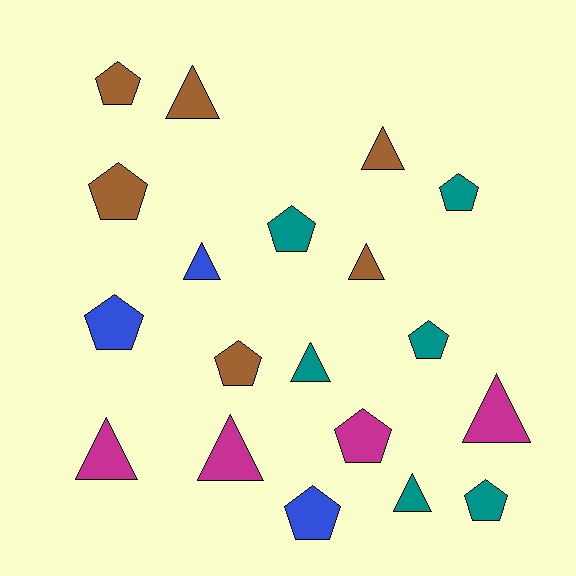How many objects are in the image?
There are 19 objects.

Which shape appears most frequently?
Pentagon, with 10 objects.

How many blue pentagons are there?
There are 2 blue pentagons.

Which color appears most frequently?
Brown, with 6 objects.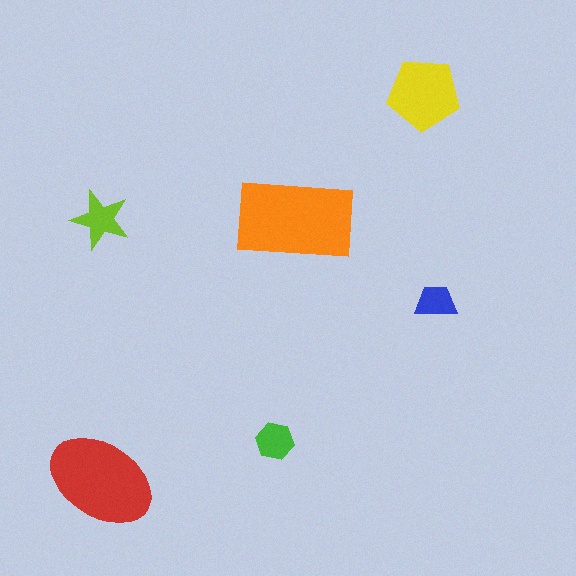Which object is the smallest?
The blue trapezoid.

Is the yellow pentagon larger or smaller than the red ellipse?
Smaller.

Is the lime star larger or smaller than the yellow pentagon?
Smaller.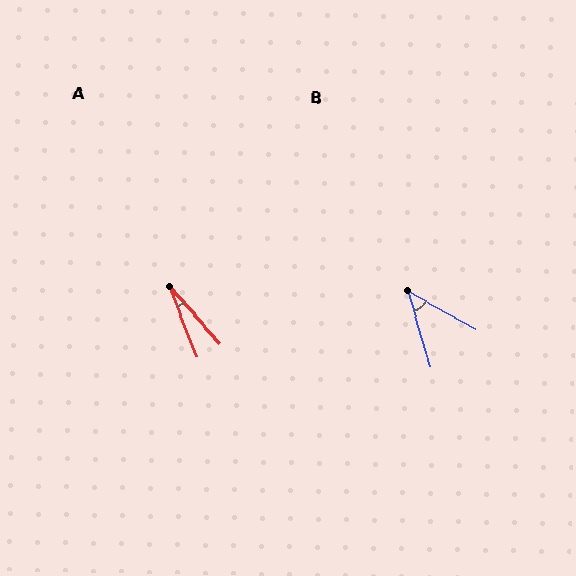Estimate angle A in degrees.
Approximately 20 degrees.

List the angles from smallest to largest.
A (20°), B (44°).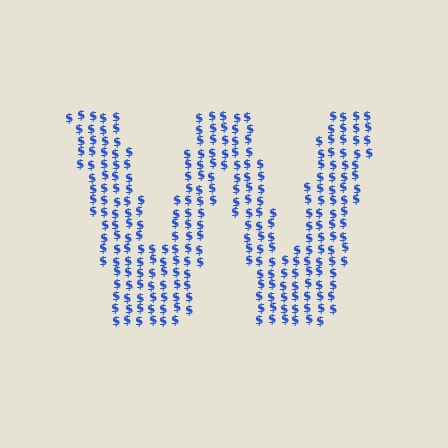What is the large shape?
The large shape is the letter W.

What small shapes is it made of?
It is made of small dollar signs.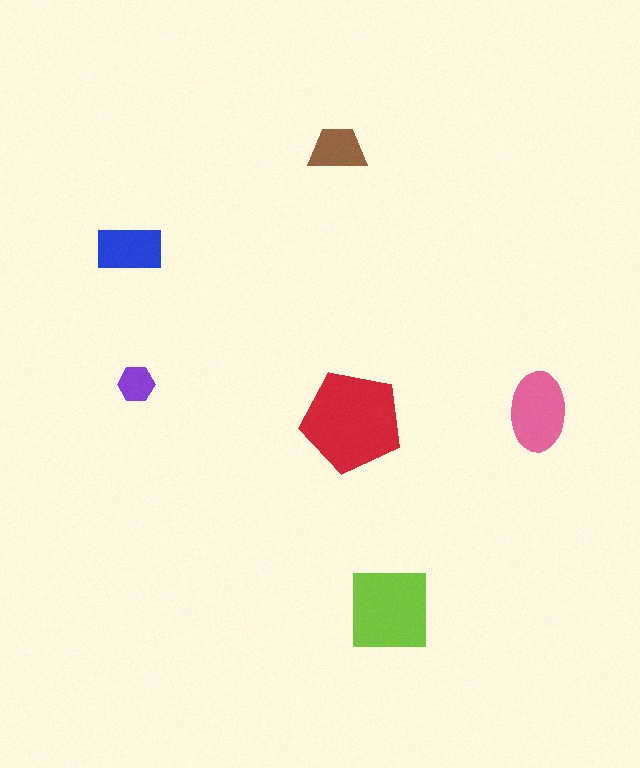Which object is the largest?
The red pentagon.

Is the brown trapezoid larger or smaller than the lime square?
Smaller.